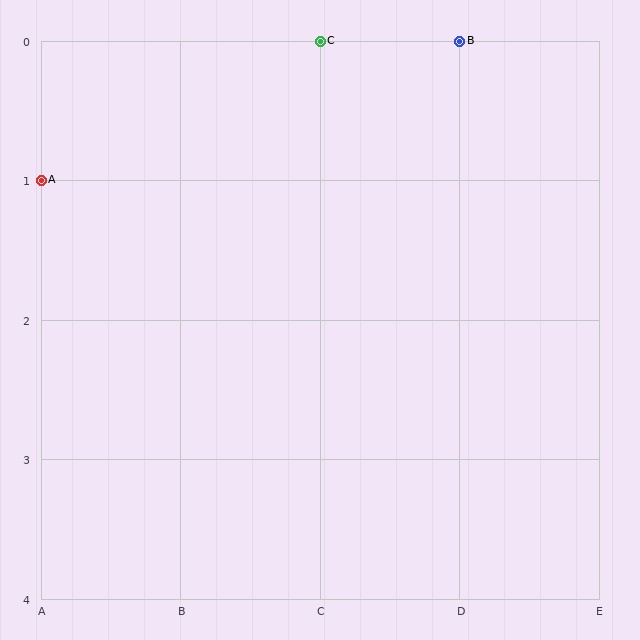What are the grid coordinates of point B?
Point B is at grid coordinates (D, 0).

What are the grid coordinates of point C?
Point C is at grid coordinates (C, 0).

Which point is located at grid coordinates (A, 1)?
Point A is at (A, 1).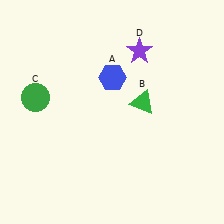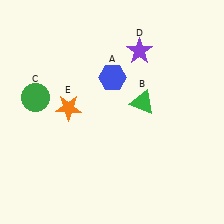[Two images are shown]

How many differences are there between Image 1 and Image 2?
There is 1 difference between the two images.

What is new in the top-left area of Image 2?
An orange star (E) was added in the top-left area of Image 2.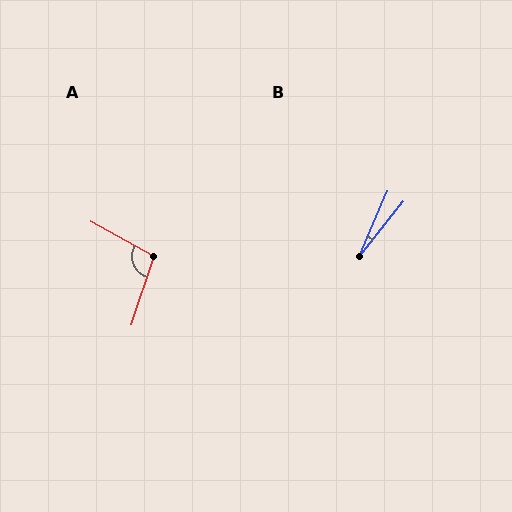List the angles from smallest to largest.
B (16°), A (101°).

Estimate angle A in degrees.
Approximately 101 degrees.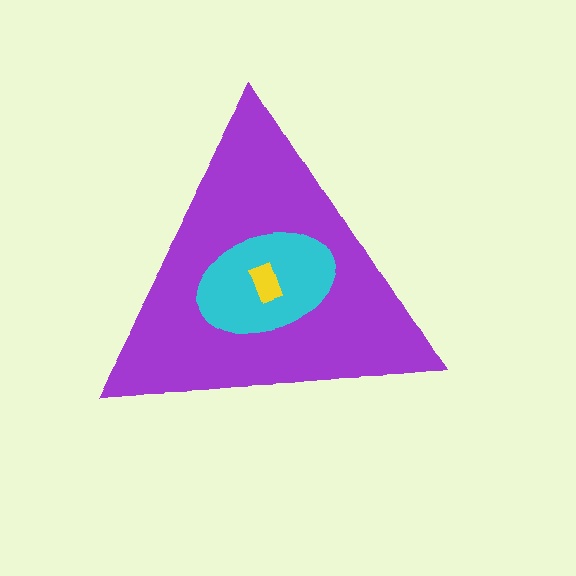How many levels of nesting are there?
3.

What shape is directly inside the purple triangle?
The cyan ellipse.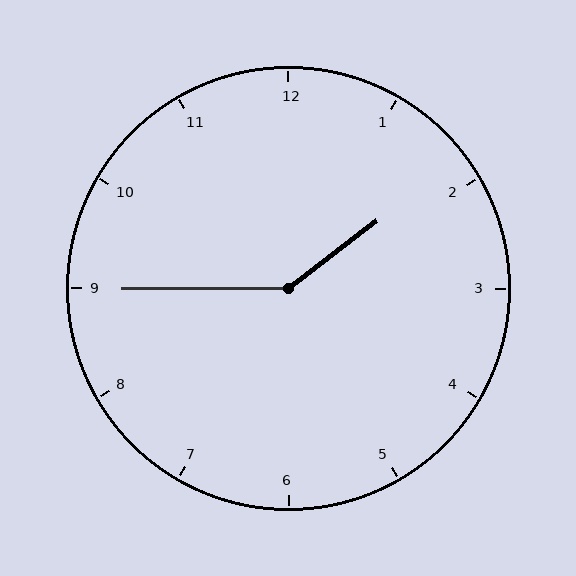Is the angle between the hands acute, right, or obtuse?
It is obtuse.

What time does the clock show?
1:45.